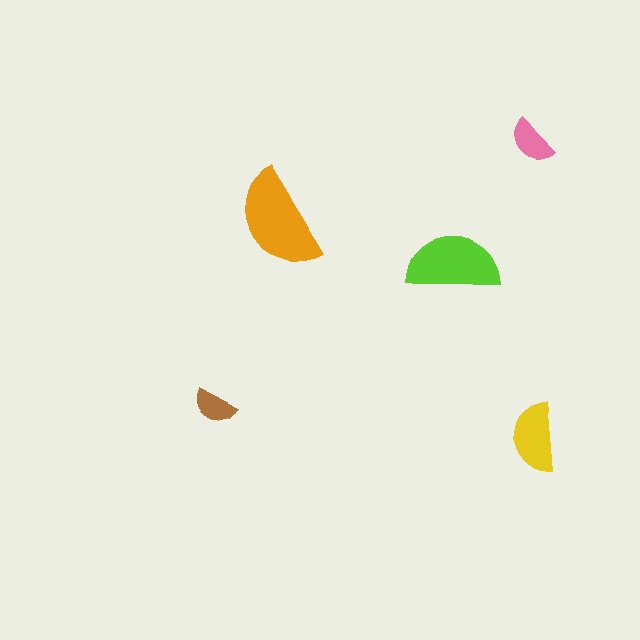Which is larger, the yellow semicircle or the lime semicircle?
The lime one.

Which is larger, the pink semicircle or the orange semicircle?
The orange one.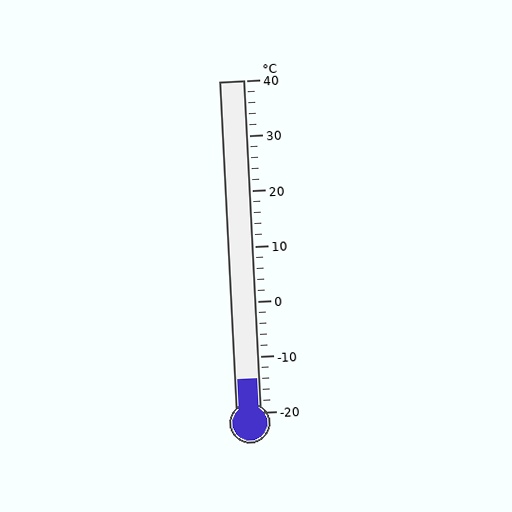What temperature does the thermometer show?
The thermometer shows approximately -14°C.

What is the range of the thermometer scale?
The thermometer scale ranges from -20°C to 40°C.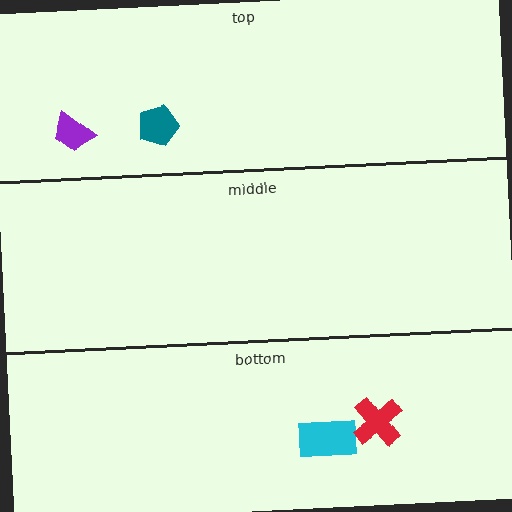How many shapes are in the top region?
2.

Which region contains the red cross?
The bottom region.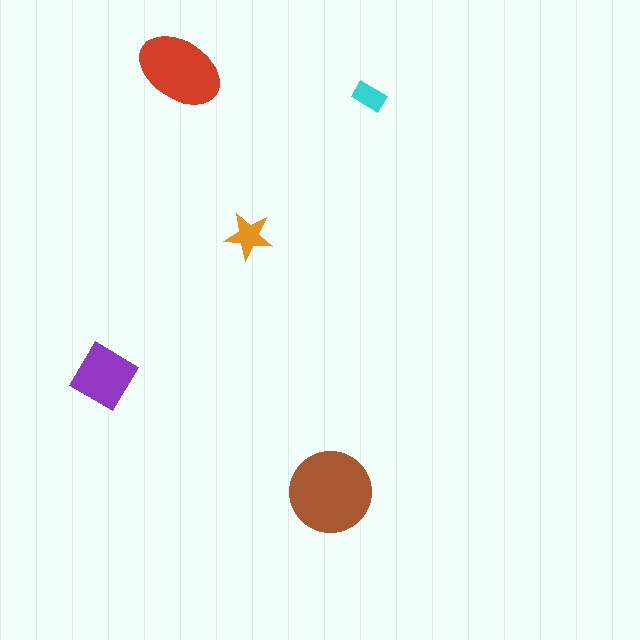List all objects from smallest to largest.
The cyan rectangle, the orange star, the purple diamond, the red ellipse, the brown circle.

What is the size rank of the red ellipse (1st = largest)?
2nd.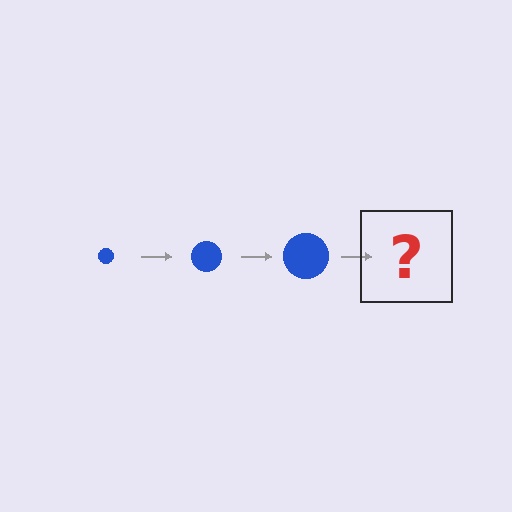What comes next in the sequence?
The next element should be a blue circle, larger than the previous one.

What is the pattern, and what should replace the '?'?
The pattern is that the circle gets progressively larger each step. The '?' should be a blue circle, larger than the previous one.